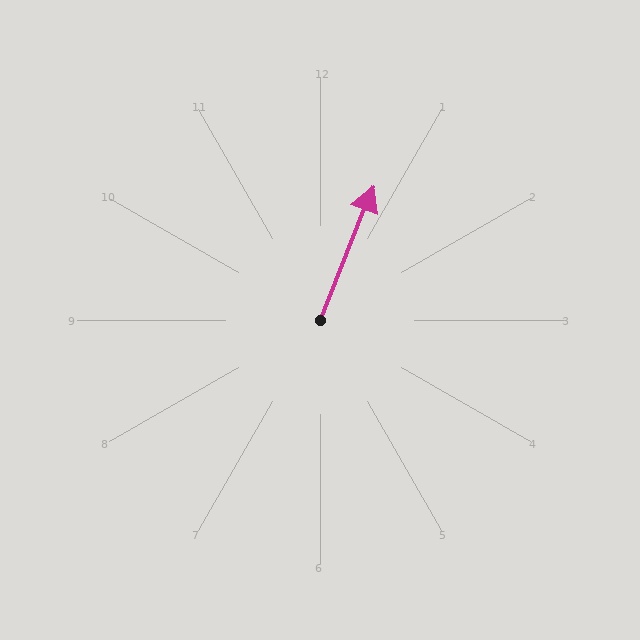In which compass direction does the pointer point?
North.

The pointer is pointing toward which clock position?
Roughly 1 o'clock.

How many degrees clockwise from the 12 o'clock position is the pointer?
Approximately 22 degrees.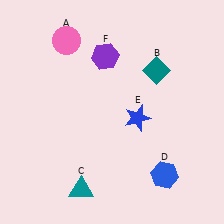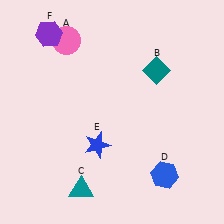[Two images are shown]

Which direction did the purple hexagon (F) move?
The purple hexagon (F) moved left.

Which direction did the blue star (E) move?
The blue star (E) moved left.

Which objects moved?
The objects that moved are: the blue star (E), the purple hexagon (F).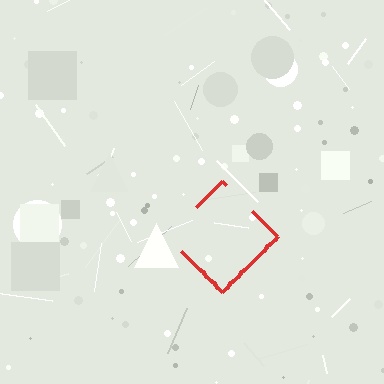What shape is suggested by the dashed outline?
The dashed outline suggests a diamond.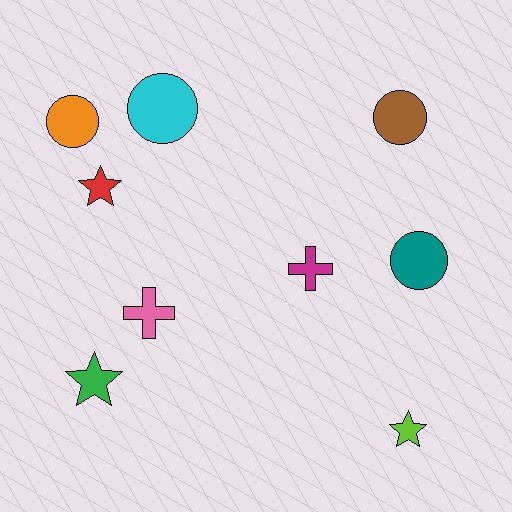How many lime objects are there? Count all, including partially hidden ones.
There is 1 lime object.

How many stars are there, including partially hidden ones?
There are 3 stars.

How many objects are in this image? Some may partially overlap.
There are 9 objects.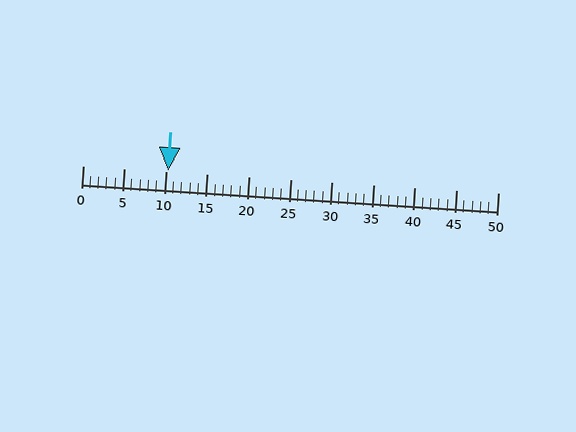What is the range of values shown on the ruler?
The ruler shows values from 0 to 50.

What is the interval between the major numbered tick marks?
The major tick marks are spaced 5 units apart.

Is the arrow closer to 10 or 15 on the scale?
The arrow is closer to 10.